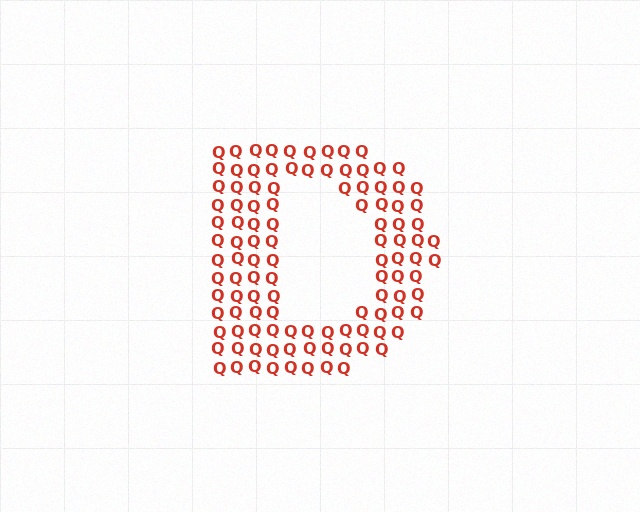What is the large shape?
The large shape is the letter D.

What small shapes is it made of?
It is made of small letter Q's.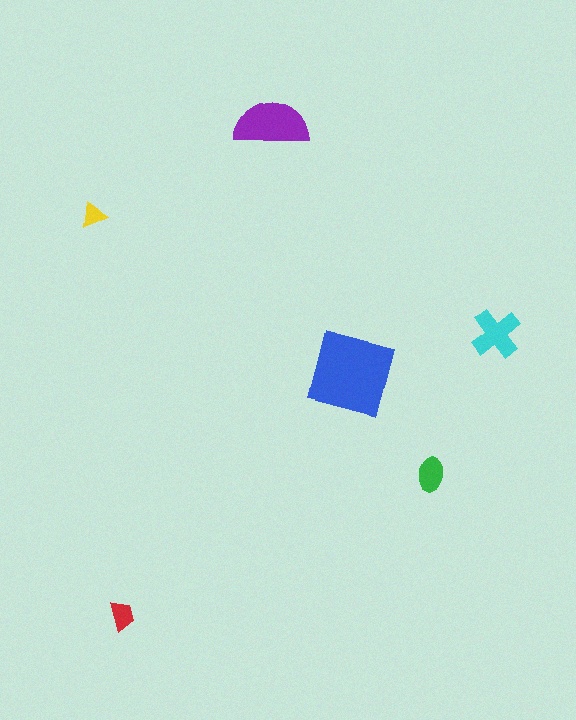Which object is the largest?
The blue square.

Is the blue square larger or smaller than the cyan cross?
Larger.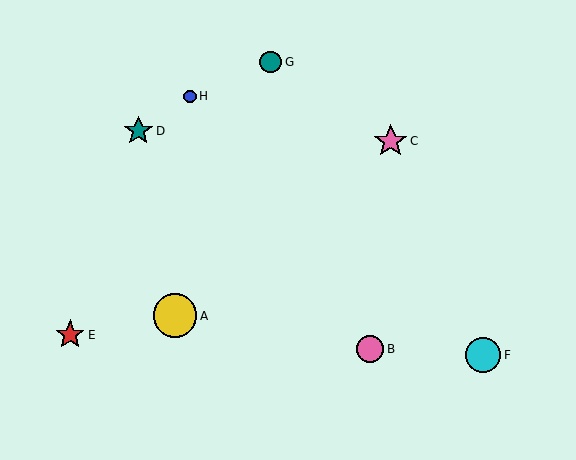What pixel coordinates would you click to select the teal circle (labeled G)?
Click at (271, 62) to select the teal circle G.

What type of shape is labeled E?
Shape E is a red star.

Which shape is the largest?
The yellow circle (labeled A) is the largest.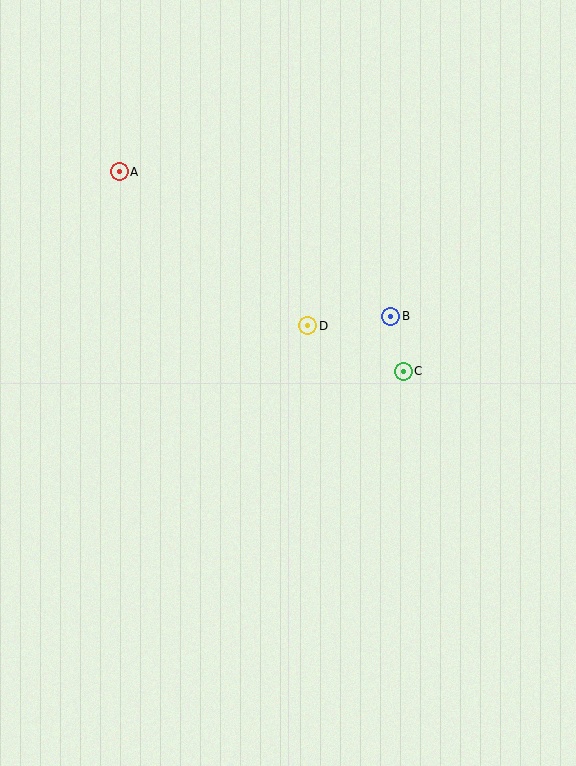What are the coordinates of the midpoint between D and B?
The midpoint between D and B is at (349, 321).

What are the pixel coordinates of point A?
Point A is at (119, 172).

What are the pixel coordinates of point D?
Point D is at (308, 326).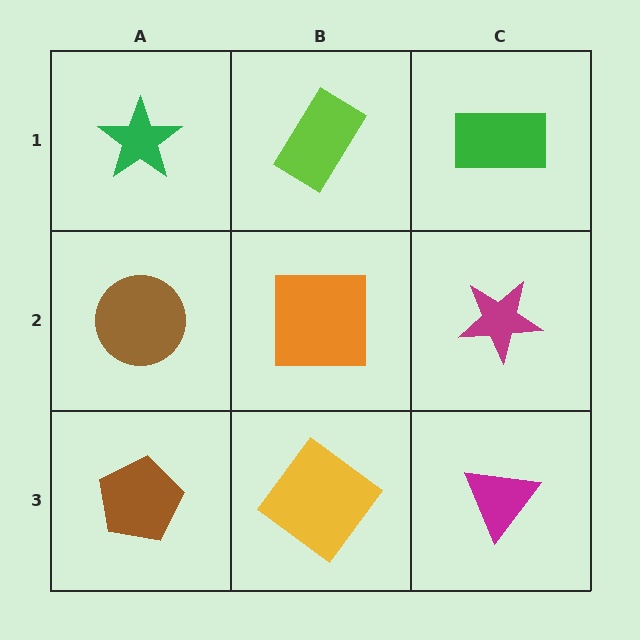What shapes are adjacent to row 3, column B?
An orange square (row 2, column B), a brown pentagon (row 3, column A), a magenta triangle (row 3, column C).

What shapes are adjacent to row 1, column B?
An orange square (row 2, column B), a green star (row 1, column A), a green rectangle (row 1, column C).